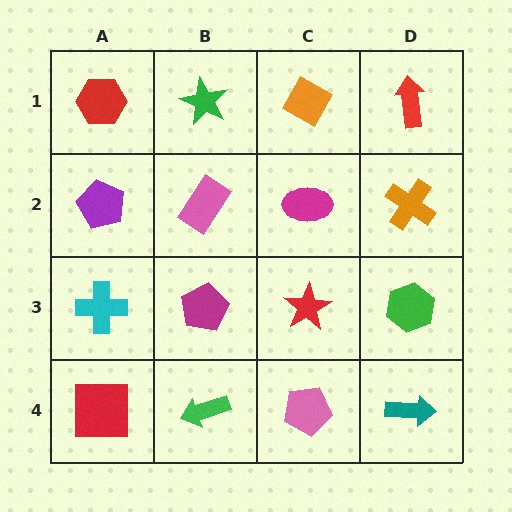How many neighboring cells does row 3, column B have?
4.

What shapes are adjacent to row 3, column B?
A pink rectangle (row 2, column B), a green arrow (row 4, column B), a cyan cross (row 3, column A), a red star (row 3, column C).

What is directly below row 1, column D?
An orange cross.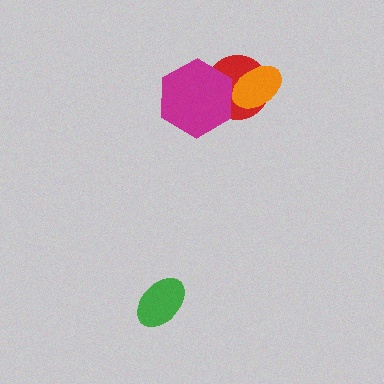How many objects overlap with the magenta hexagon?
1 object overlaps with the magenta hexagon.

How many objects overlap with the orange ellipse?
1 object overlaps with the orange ellipse.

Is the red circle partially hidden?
Yes, it is partially covered by another shape.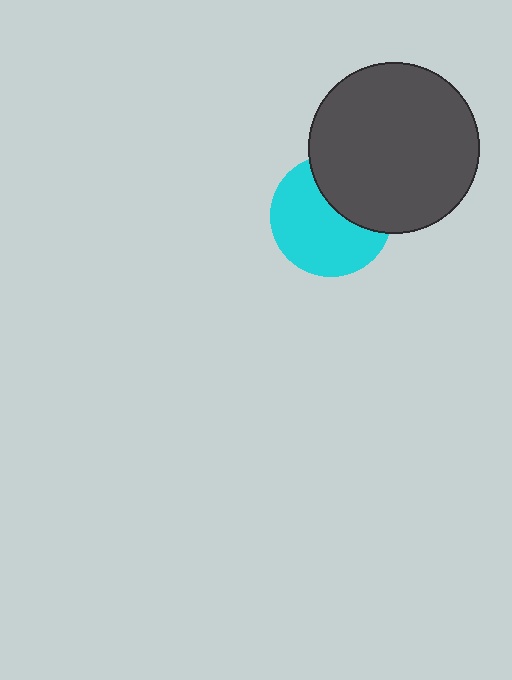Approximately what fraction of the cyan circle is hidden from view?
Roughly 36% of the cyan circle is hidden behind the dark gray circle.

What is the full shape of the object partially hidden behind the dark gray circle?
The partially hidden object is a cyan circle.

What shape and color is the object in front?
The object in front is a dark gray circle.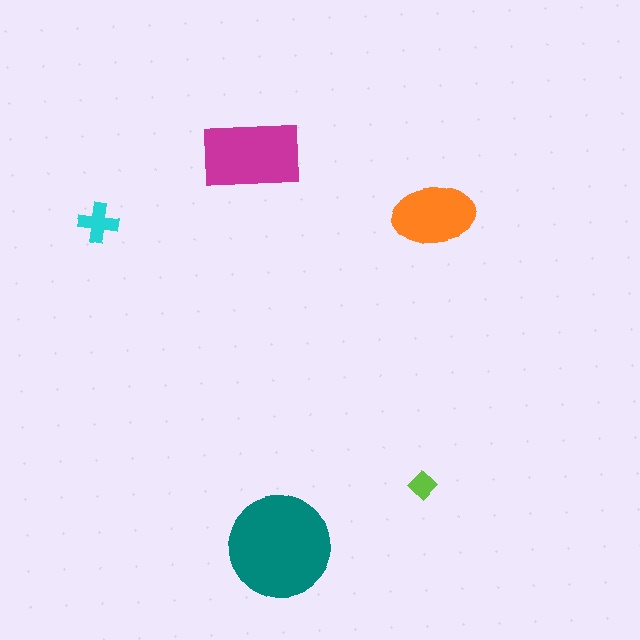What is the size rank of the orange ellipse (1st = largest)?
3rd.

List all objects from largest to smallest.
The teal circle, the magenta rectangle, the orange ellipse, the cyan cross, the lime diamond.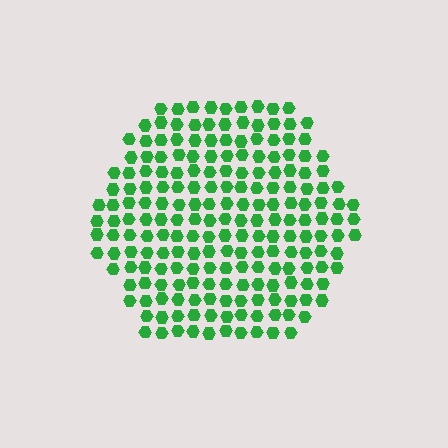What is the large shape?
The large shape is a hexagon.